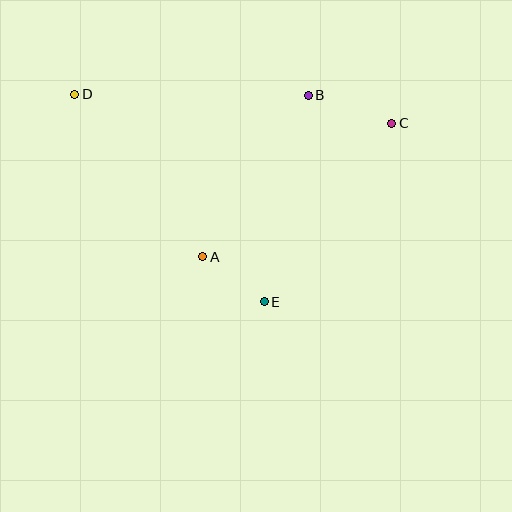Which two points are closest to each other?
Points A and E are closest to each other.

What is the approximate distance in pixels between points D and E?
The distance between D and E is approximately 281 pixels.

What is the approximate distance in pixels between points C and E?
The distance between C and E is approximately 220 pixels.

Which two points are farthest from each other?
Points C and D are farthest from each other.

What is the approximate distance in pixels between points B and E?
The distance between B and E is approximately 211 pixels.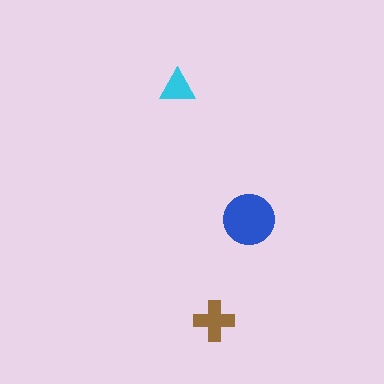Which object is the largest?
The blue circle.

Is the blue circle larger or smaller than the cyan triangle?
Larger.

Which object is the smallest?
The cyan triangle.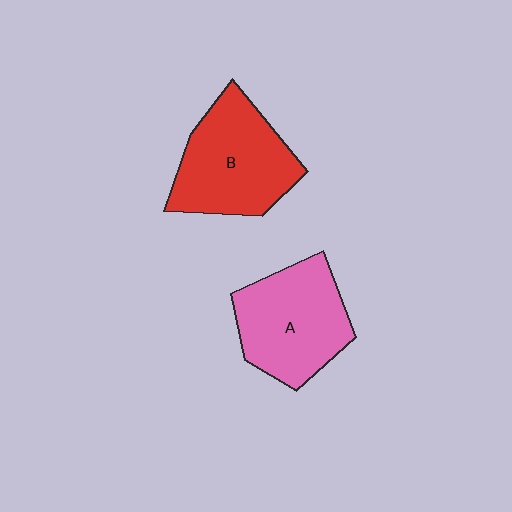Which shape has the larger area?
Shape B (red).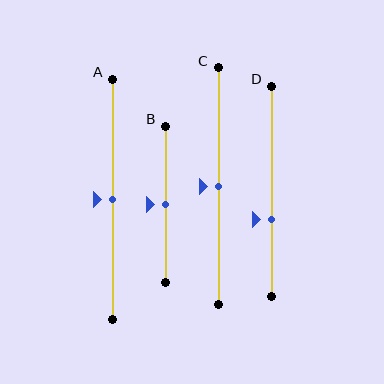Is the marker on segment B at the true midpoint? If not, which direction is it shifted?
Yes, the marker on segment B is at the true midpoint.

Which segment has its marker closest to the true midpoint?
Segment A has its marker closest to the true midpoint.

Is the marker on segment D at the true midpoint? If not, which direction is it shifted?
No, the marker on segment D is shifted downward by about 14% of the segment length.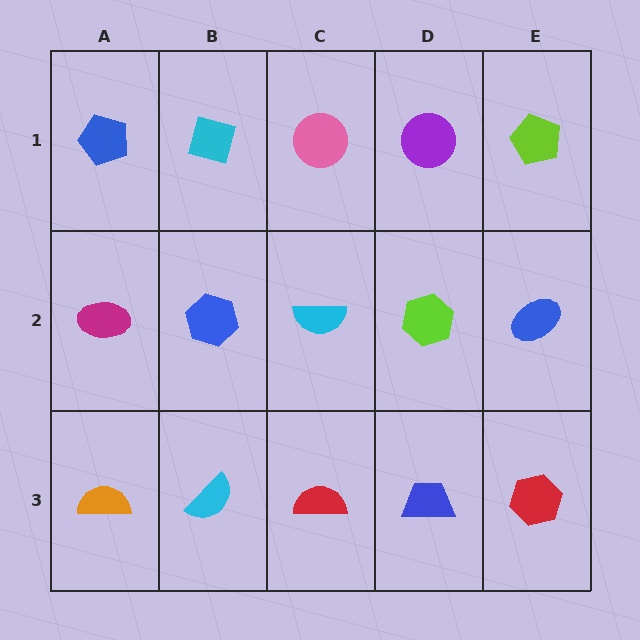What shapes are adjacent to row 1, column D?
A lime hexagon (row 2, column D), a pink circle (row 1, column C), a lime pentagon (row 1, column E).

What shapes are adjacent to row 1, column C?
A cyan semicircle (row 2, column C), a cyan square (row 1, column B), a purple circle (row 1, column D).